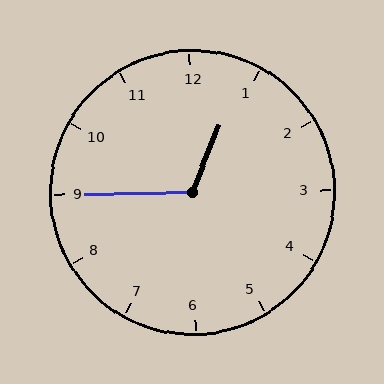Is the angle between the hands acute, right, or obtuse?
It is obtuse.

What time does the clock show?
12:45.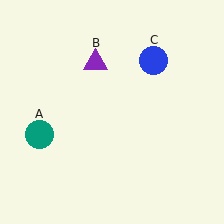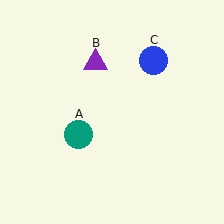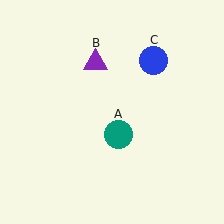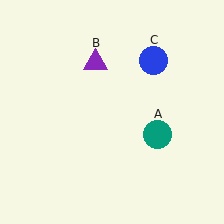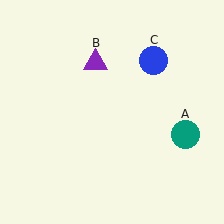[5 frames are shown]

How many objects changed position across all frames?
1 object changed position: teal circle (object A).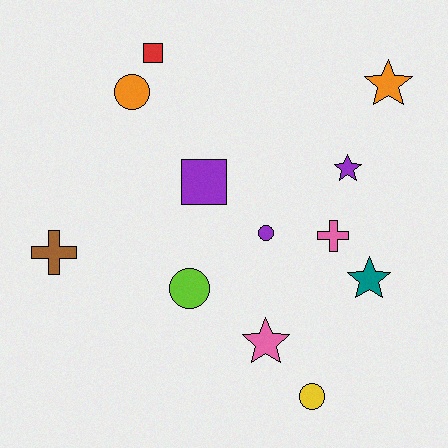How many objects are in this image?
There are 12 objects.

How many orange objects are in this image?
There are 2 orange objects.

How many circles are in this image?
There are 4 circles.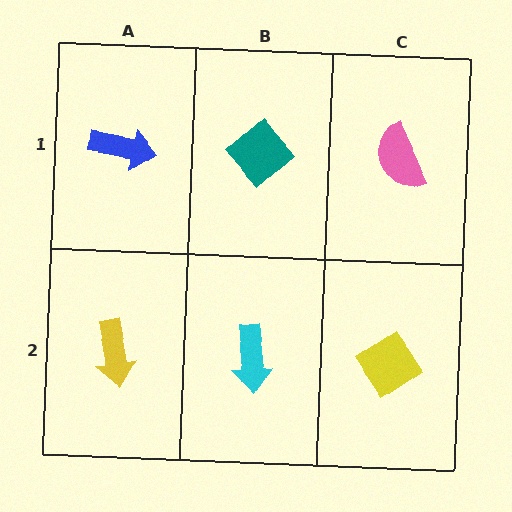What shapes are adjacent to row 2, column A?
A blue arrow (row 1, column A), a cyan arrow (row 2, column B).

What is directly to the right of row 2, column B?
A yellow diamond.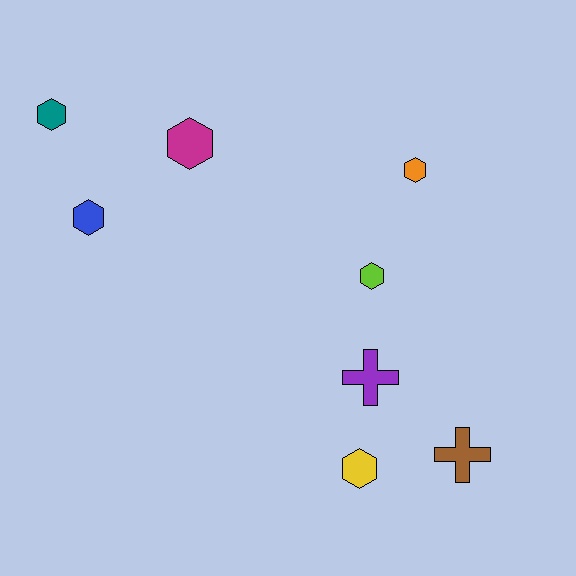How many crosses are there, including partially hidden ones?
There are 2 crosses.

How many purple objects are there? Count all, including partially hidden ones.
There is 1 purple object.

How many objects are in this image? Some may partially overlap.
There are 8 objects.